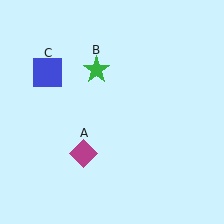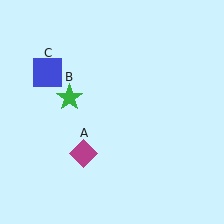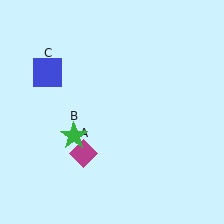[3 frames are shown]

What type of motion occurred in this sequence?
The green star (object B) rotated counterclockwise around the center of the scene.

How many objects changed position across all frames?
1 object changed position: green star (object B).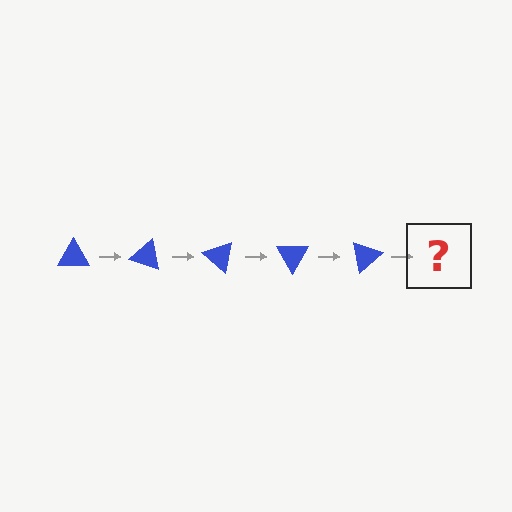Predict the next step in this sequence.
The next step is a blue triangle rotated 100 degrees.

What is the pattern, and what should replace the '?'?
The pattern is that the triangle rotates 20 degrees each step. The '?' should be a blue triangle rotated 100 degrees.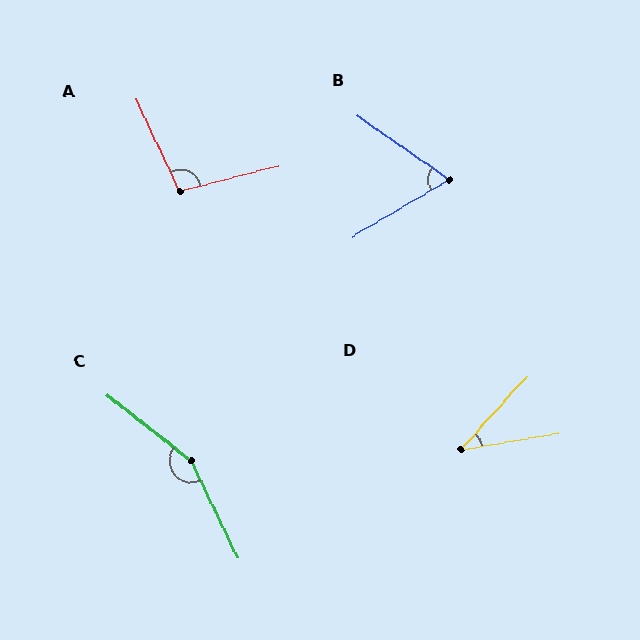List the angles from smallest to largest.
D (38°), B (65°), A (101°), C (154°).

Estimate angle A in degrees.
Approximately 101 degrees.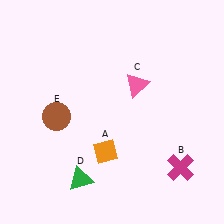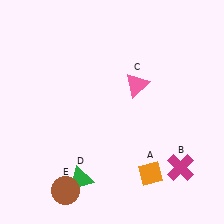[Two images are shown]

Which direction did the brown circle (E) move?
The brown circle (E) moved down.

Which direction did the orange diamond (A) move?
The orange diamond (A) moved right.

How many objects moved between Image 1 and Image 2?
2 objects moved between the two images.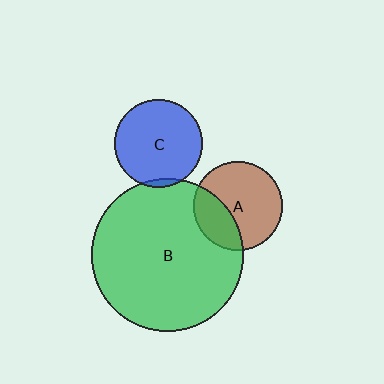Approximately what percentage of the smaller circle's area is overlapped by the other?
Approximately 30%.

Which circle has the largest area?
Circle B (green).